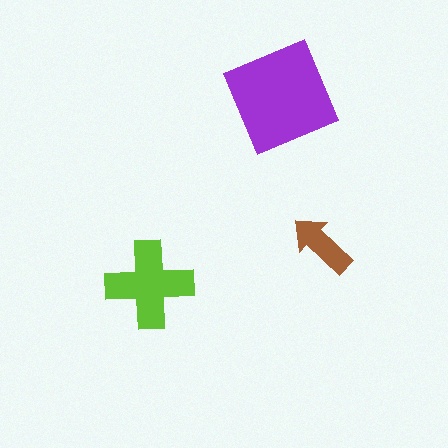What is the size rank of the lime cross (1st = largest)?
2nd.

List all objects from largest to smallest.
The purple diamond, the lime cross, the brown arrow.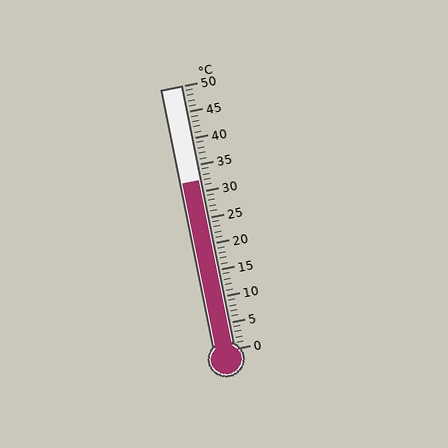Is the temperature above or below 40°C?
The temperature is below 40°C.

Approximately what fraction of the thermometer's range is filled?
The thermometer is filled to approximately 65% of its range.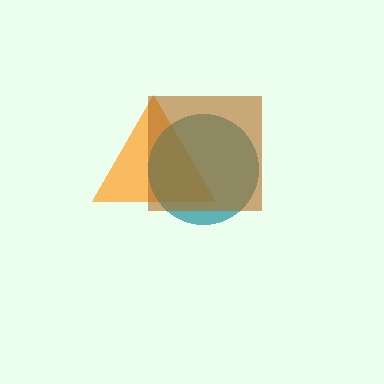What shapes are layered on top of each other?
The layered shapes are: an orange triangle, a teal circle, a brown square.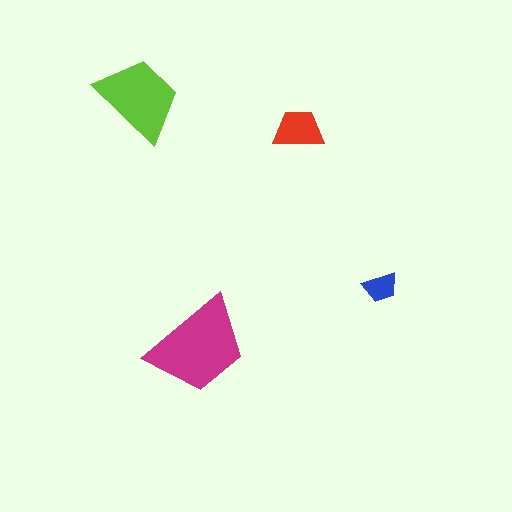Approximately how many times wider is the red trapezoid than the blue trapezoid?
About 1.5 times wider.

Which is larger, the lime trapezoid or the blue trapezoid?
The lime one.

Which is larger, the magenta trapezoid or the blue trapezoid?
The magenta one.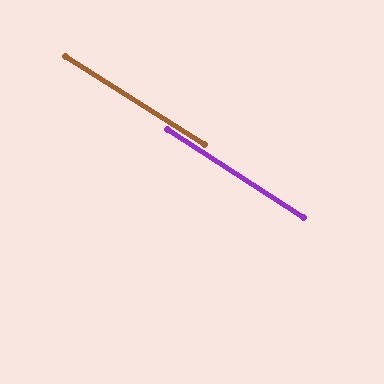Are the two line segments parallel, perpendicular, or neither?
Parallel — their directions differ by only 0.3°.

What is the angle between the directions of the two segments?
Approximately 0 degrees.